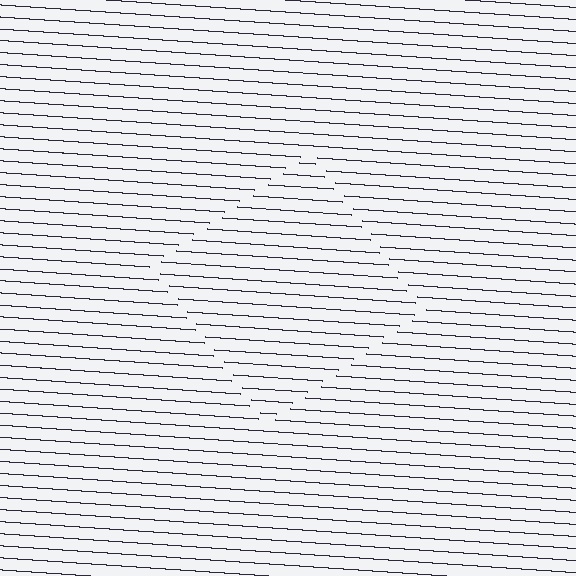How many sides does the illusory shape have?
4 sides — the line-ends trace a square.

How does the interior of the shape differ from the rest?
The interior of the shape contains the same grating, shifted by half a period — the contour is defined by the phase discontinuity where line-ends from the inner and outer gratings abut.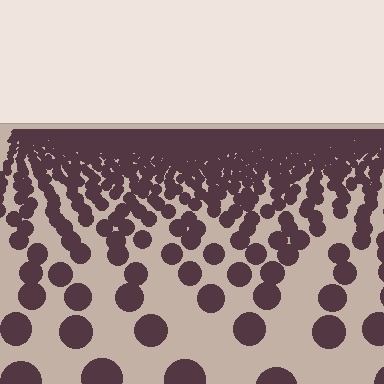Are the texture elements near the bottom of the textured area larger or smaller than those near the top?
Larger. Near the bottom, elements are closer to the viewer and appear at a bigger on-screen size.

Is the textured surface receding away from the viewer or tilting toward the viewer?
The surface is receding away from the viewer. Texture elements get smaller and denser toward the top.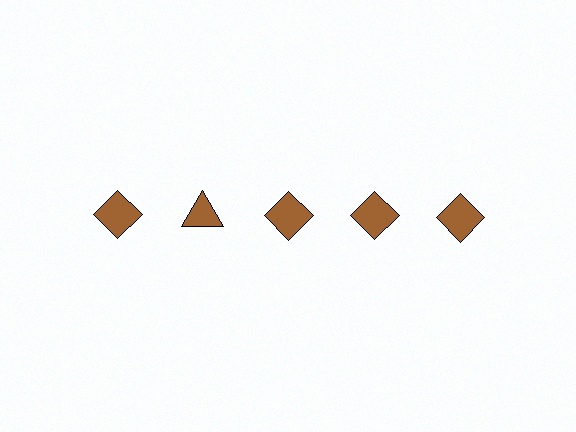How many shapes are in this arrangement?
There are 5 shapes arranged in a grid pattern.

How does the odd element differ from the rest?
It has a different shape: triangle instead of diamond.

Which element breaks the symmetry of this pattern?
The brown triangle in the top row, second from left column breaks the symmetry. All other shapes are brown diamonds.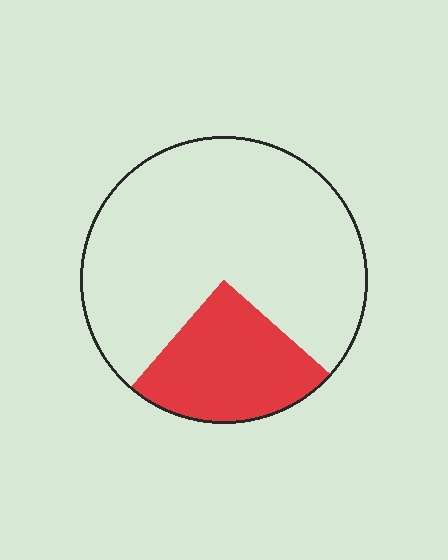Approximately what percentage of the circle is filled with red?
Approximately 25%.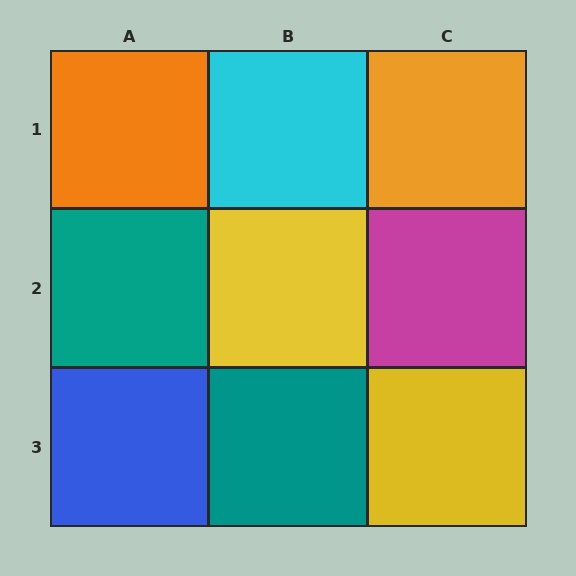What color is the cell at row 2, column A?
Teal.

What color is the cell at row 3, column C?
Yellow.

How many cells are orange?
2 cells are orange.